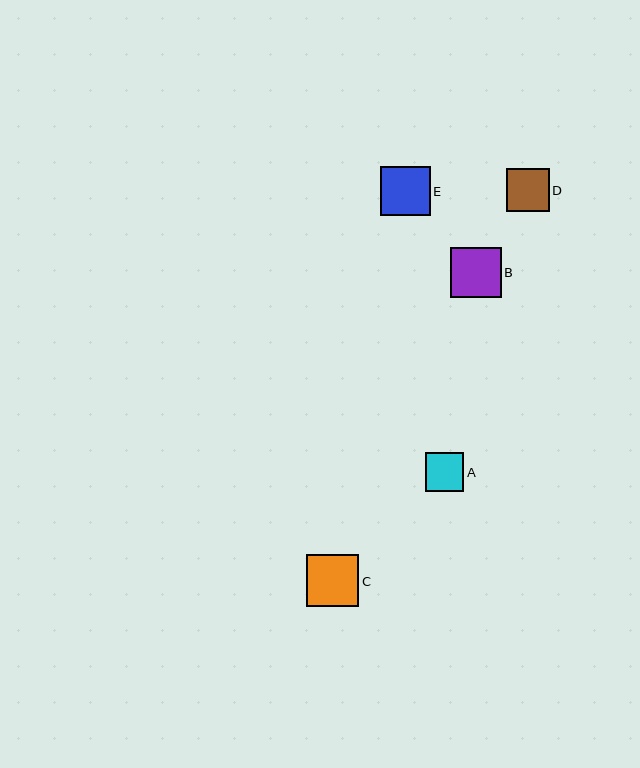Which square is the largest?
Square C is the largest with a size of approximately 52 pixels.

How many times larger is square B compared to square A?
Square B is approximately 1.3 times the size of square A.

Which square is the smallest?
Square A is the smallest with a size of approximately 39 pixels.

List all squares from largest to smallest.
From largest to smallest: C, B, E, D, A.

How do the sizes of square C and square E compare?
Square C and square E are approximately the same size.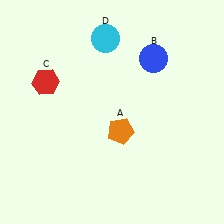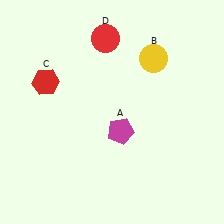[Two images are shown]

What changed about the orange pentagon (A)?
In Image 1, A is orange. In Image 2, it changed to magenta.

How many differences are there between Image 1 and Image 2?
There are 3 differences between the two images.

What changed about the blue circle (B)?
In Image 1, B is blue. In Image 2, it changed to yellow.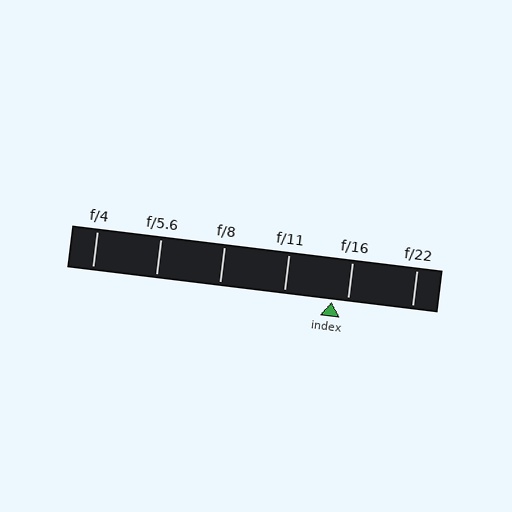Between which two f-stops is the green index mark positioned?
The index mark is between f/11 and f/16.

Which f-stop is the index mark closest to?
The index mark is closest to f/16.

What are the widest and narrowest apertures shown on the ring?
The widest aperture shown is f/4 and the narrowest is f/22.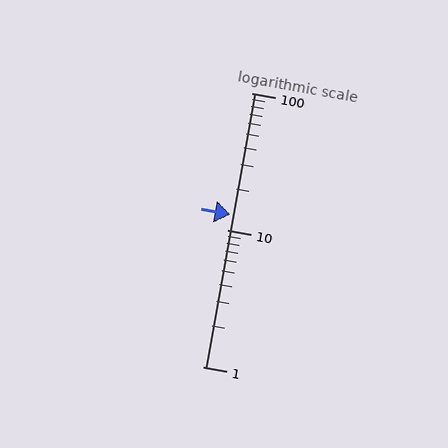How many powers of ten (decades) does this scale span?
The scale spans 2 decades, from 1 to 100.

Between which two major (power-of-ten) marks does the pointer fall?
The pointer is between 10 and 100.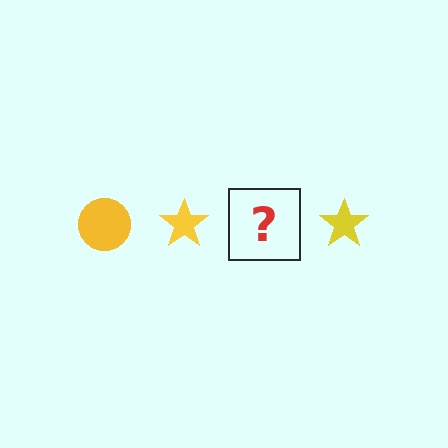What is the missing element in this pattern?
The missing element is a yellow circle.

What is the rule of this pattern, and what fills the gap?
The rule is that the pattern cycles through circle, star shapes in yellow. The gap should be filled with a yellow circle.